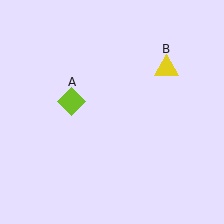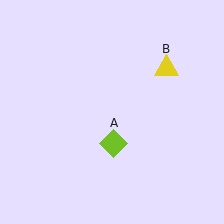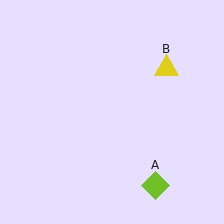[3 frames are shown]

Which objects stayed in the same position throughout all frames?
Yellow triangle (object B) remained stationary.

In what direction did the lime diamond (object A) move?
The lime diamond (object A) moved down and to the right.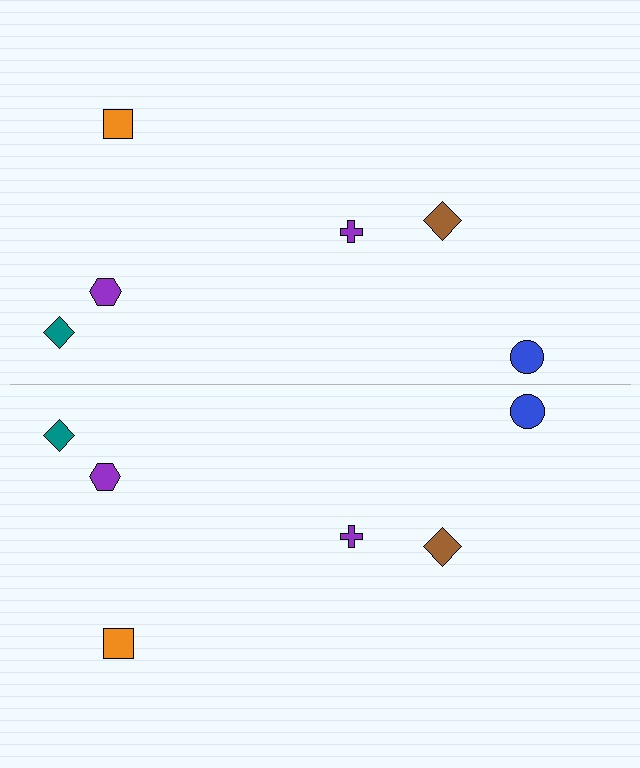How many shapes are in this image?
There are 12 shapes in this image.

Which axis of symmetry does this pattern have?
The pattern has a horizontal axis of symmetry running through the center of the image.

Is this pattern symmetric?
Yes, this pattern has bilateral (reflection) symmetry.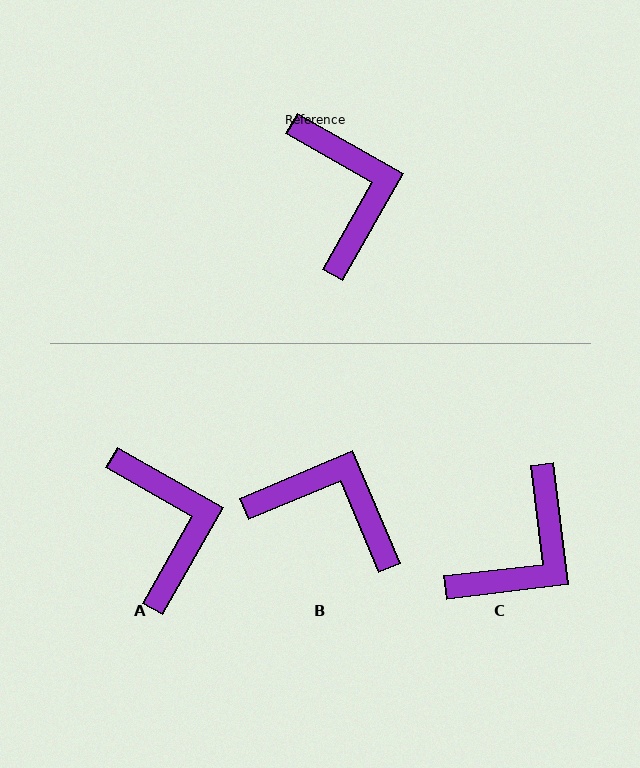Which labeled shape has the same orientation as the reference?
A.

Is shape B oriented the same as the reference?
No, it is off by about 53 degrees.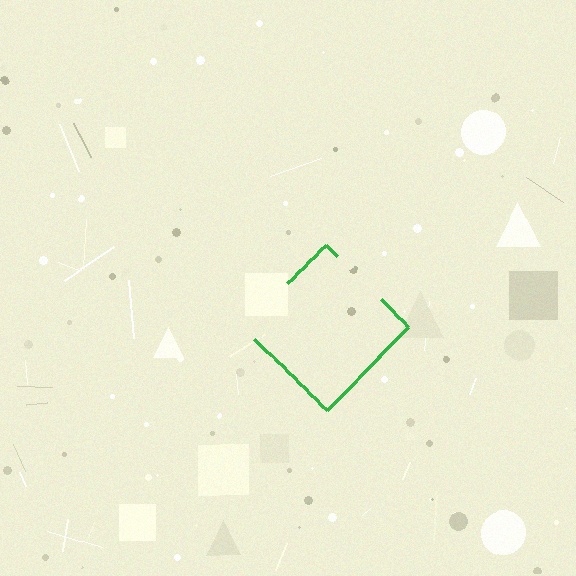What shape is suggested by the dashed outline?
The dashed outline suggests a diamond.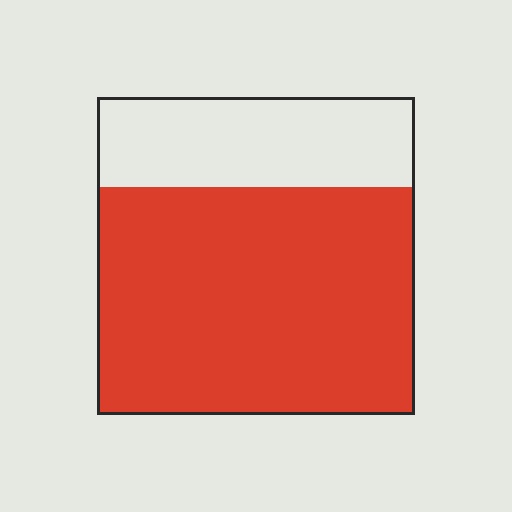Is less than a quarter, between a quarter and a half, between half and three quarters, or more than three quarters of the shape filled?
Between half and three quarters.